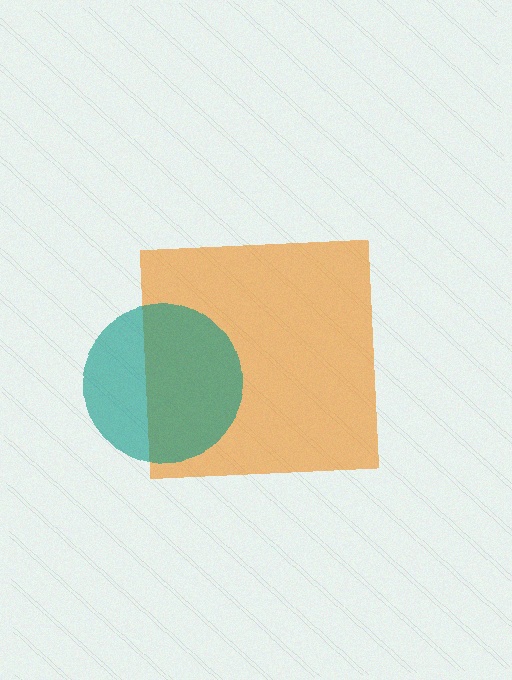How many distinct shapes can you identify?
There are 2 distinct shapes: an orange square, a teal circle.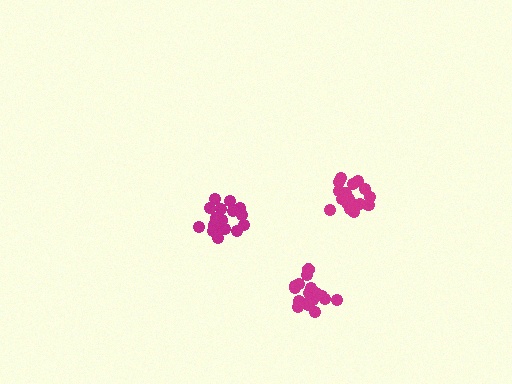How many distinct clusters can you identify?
There are 3 distinct clusters.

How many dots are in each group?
Group 1: 18 dots, Group 2: 18 dots, Group 3: 17 dots (53 total).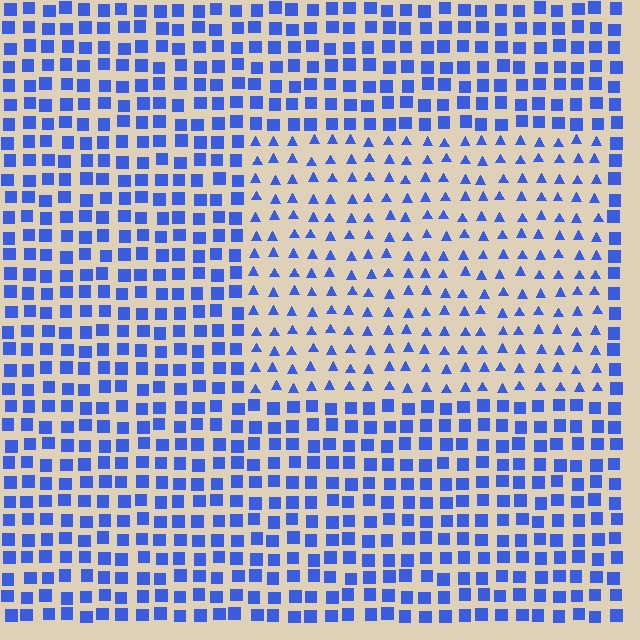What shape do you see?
I see a rectangle.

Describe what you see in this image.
The image is filled with small blue elements arranged in a uniform grid. A rectangle-shaped region contains triangles, while the surrounding area contains squares. The boundary is defined purely by the change in element shape.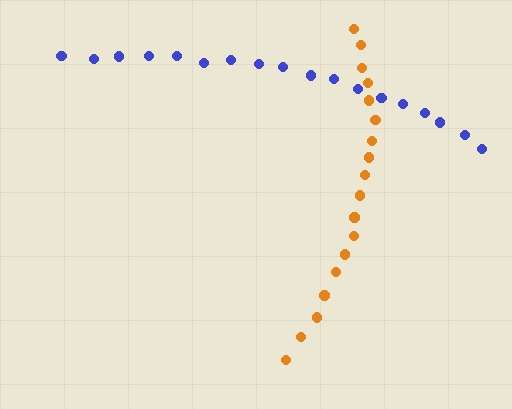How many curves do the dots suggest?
There are 2 distinct paths.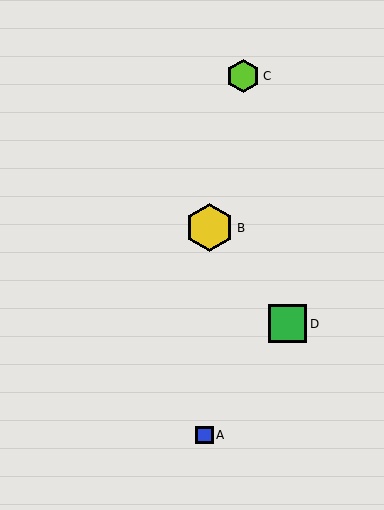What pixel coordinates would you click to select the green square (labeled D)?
Click at (288, 324) to select the green square D.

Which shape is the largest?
The yellow hexagon (labeled B) is the largest.